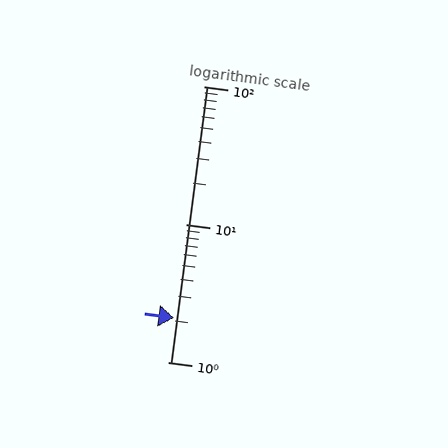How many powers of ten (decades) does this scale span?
The scale spans 2 decades, from 1 to 100.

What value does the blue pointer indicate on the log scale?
The pointer indicates approximately 2.1.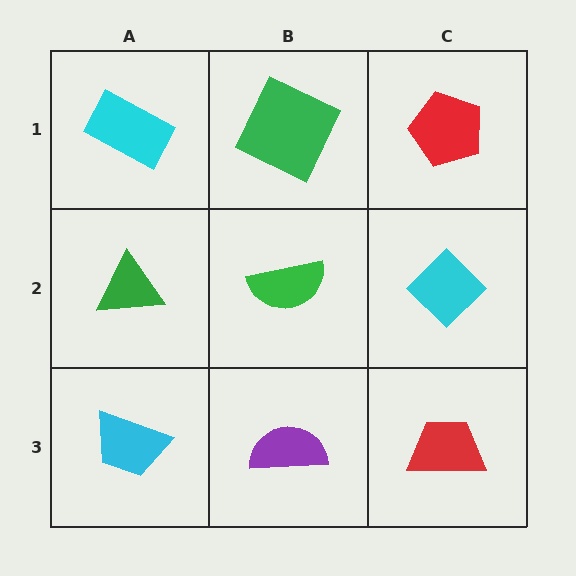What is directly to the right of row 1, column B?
A red pentagon.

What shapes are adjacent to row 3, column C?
A cyan diamond (row 2, column C), a purple semicircle (row 3, column B).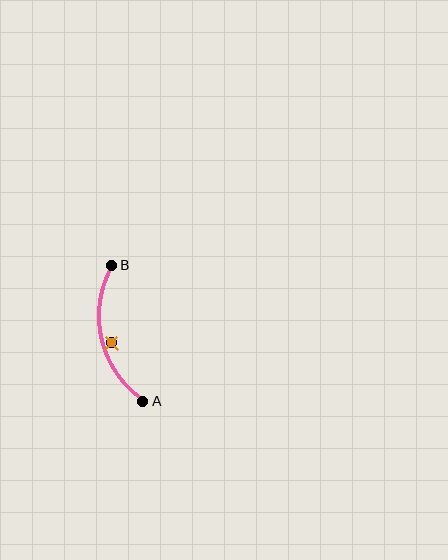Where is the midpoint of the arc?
The arc midpoint is the point on the curve farthest from the straight line joining A and B. It sits to the left of that line.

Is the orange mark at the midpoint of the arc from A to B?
No — the orange mark does not lie on the arc at all. It sits slightly inside the curve.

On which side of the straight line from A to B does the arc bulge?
The arc bulges to the left of the straight line connecting A and B.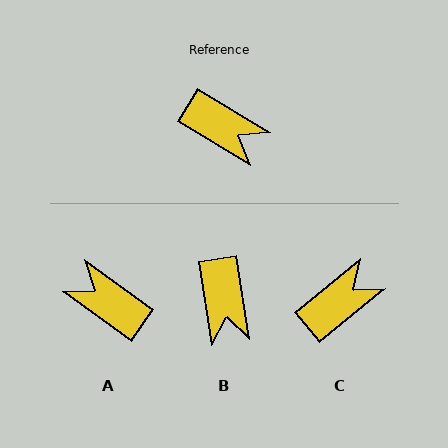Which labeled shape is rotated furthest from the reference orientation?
A, about 175 degrees away.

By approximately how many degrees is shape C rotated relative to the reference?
Approximately 71 degrees counter-clockwise.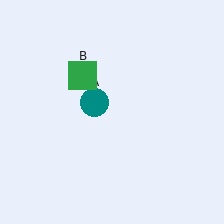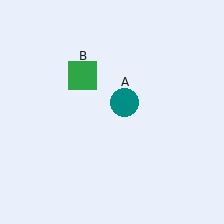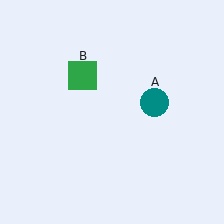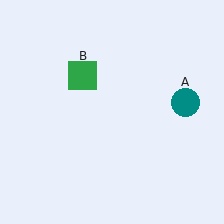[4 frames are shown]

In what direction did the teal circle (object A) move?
The teal circle (object A) moved right.